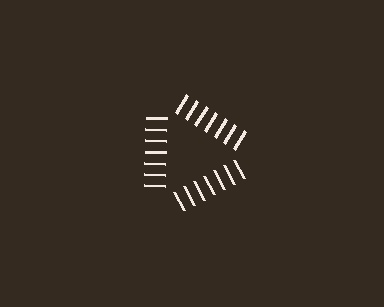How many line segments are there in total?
21 — 7 along each of the 3 edges.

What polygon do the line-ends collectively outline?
An illusory triangle — the line segments terminate on its edges but no continuous stroke is drawn.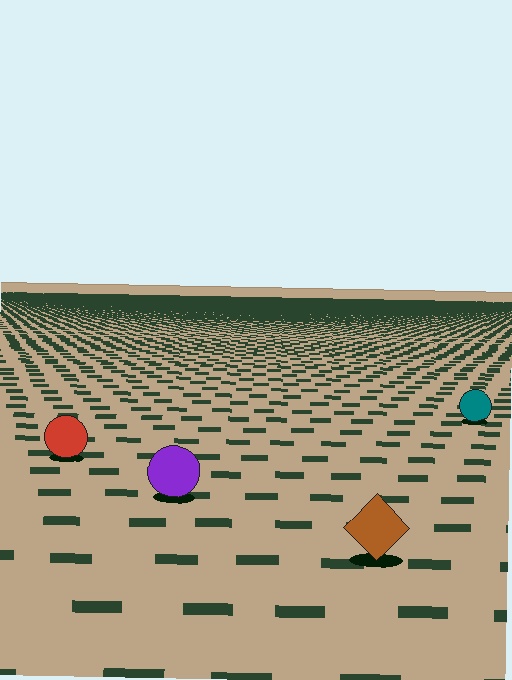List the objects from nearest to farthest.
From nearest to farthest: the brown diamond, the purple circle, the red circle, the teal circle.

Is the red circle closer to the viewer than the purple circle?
No. The purple circle is closer — you can tell from the texture gradient: the ground texture is coarser near it.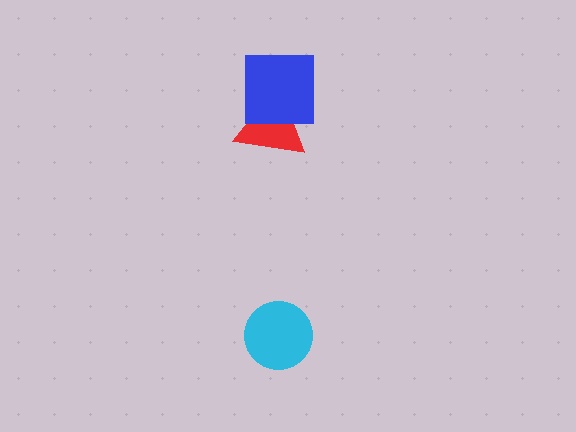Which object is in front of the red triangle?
The blue square is in front of the red triangle.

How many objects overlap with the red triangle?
1 object overlaps with the red triangle.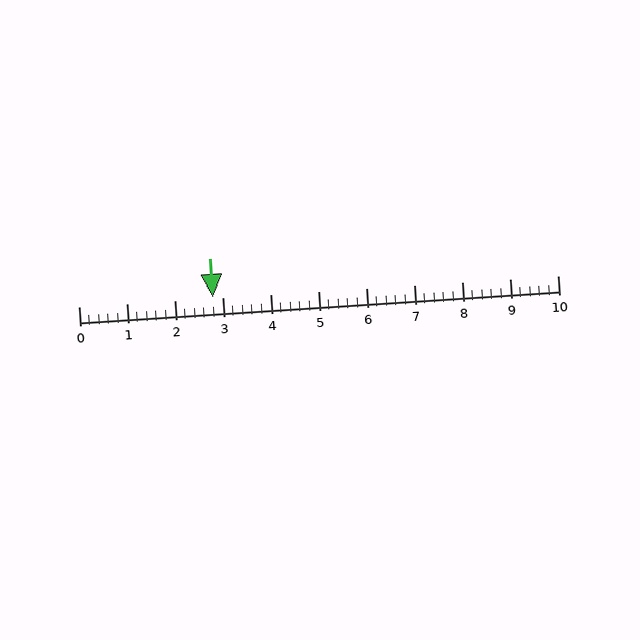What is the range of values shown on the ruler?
The ruler shows values from 0 to 10.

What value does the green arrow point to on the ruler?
The green arrow points to approximately 2.8.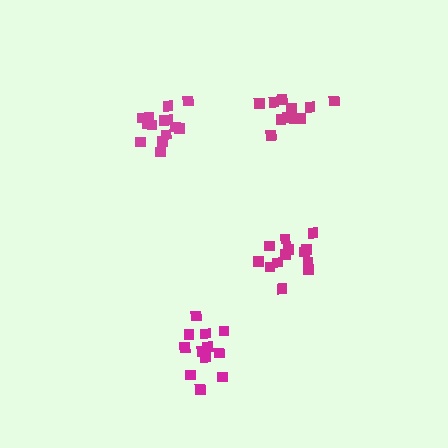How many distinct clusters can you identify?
There are 4 distinct clusters.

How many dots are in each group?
Group 1: 14 dots, Group 2: 12 dots, Group 3: 13 dots, Group 4: 11 dots (50 total).